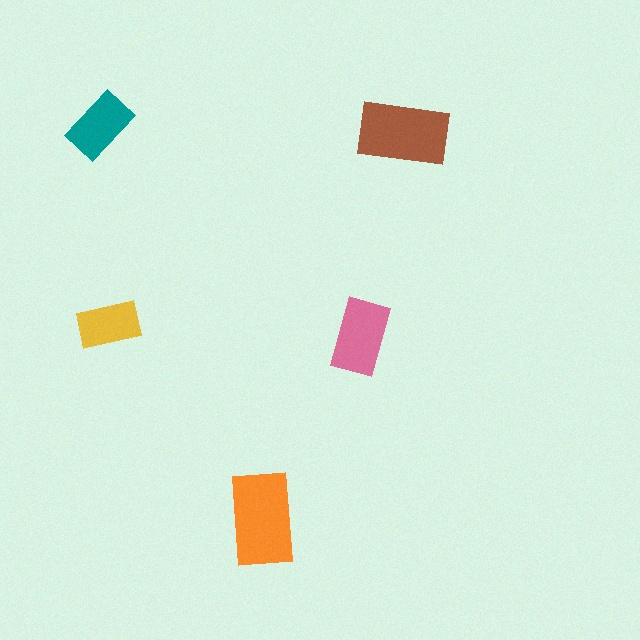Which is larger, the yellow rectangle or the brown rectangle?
The brown one.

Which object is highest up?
The teal rectangle is topmost.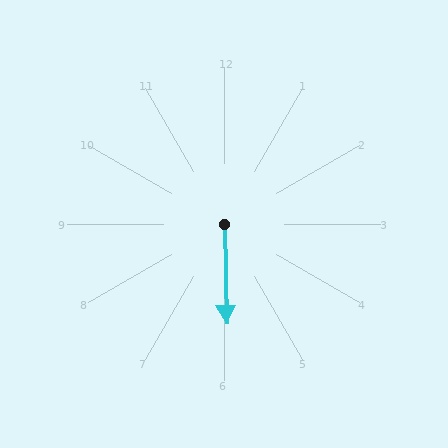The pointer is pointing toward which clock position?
Roughly 6 o'clock.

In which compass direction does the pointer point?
South.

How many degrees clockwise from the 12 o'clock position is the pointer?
Approximately 179 degrees.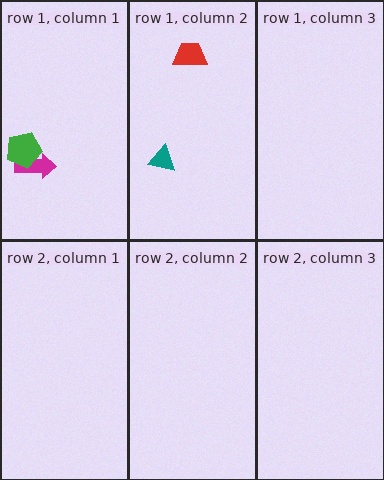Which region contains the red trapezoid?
The row 1, column 2 region.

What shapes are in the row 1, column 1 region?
The magenta arrow, the green pentagon.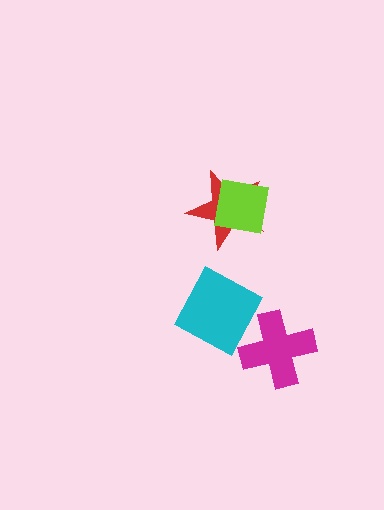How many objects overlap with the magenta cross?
1 object overlaps with the magenta cross.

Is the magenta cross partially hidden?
Yes, it is partially covered by another shape.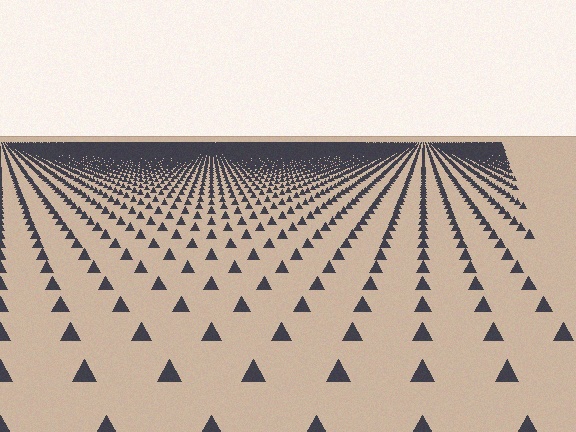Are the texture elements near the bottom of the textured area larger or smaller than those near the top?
Larger. Near the bottom, elements are closer to the viewer and appear at a bigger on-screen size.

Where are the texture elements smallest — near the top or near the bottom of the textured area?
Near the top.